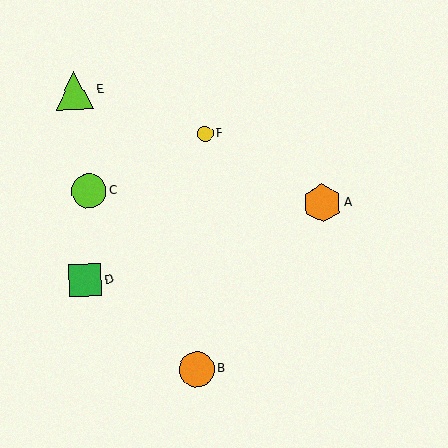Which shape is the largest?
The orange hexagon (labeled A) is the largest.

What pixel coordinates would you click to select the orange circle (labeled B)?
Click at (197, 369) to select the orange circle B.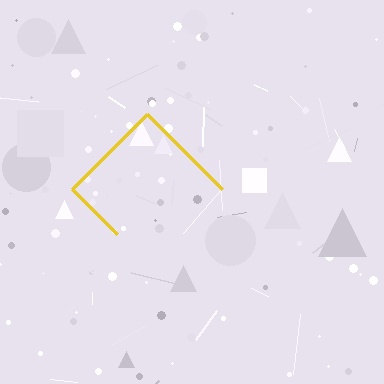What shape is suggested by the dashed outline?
The dashed outline suggests a diamond.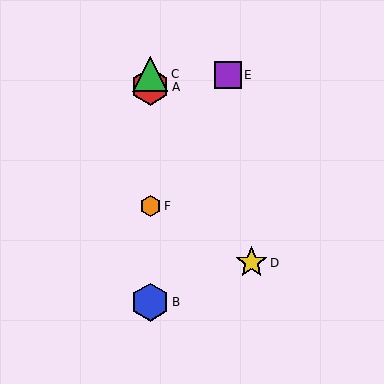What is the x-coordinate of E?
Object E is at x≈228.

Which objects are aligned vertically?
Objects A, B, C, F are aligned vertically.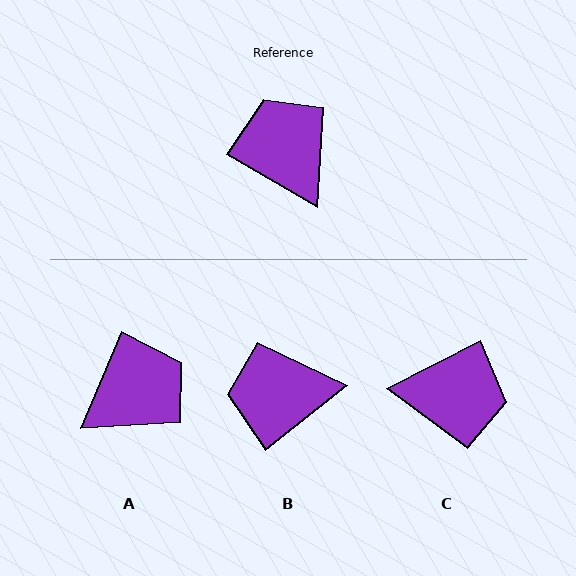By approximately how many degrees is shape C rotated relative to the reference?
Approximately 123 degrees clockwise.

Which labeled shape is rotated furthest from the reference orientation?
C, about 123 degrees away.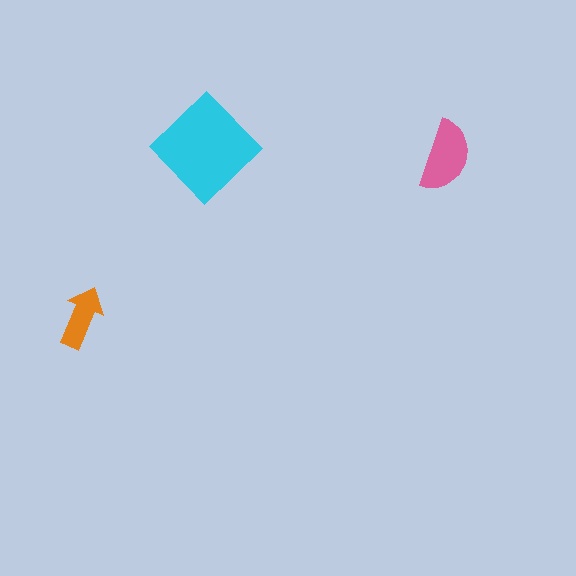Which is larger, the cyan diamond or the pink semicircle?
The cyan diamond.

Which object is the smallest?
The orange arrow.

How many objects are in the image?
There are 3 objects in the image.